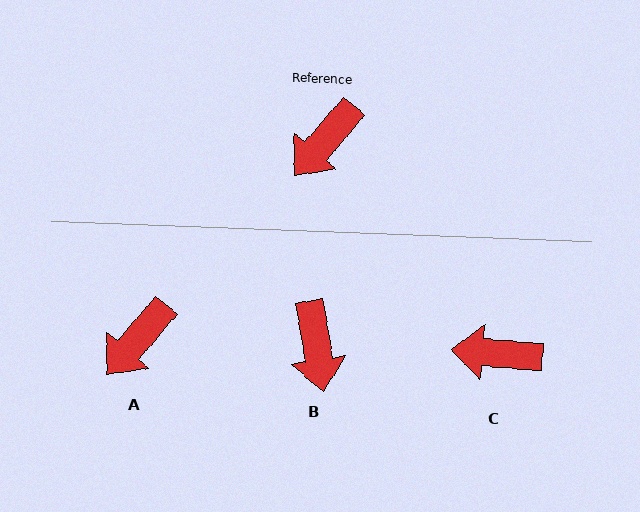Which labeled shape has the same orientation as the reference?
A.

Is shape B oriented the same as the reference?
No, it is off by about 50 degrees.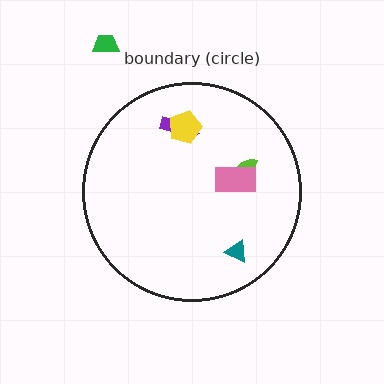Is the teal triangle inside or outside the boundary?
Inside.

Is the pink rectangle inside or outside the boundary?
Inside.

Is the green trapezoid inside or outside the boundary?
Outside.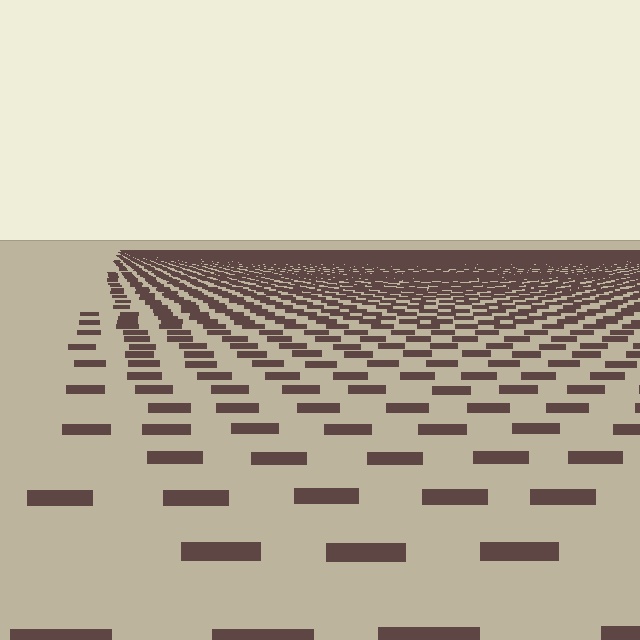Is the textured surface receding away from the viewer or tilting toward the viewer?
The surface is receding away from the viewer. Texture elements get smaller and denser toward the top.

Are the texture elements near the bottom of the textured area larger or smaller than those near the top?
Larger. Near the bottom, elements are closer to the viewer and appear at a bigger on-screen size.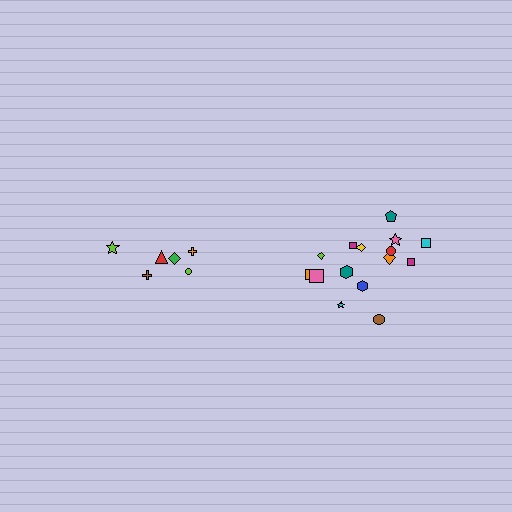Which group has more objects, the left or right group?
The right group.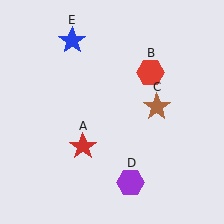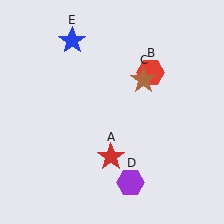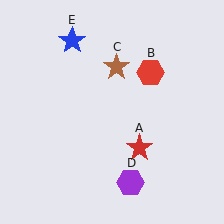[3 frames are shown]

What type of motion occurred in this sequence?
The red star (object A), brown star (object C) rotated counterclockwise around the center of the scene.